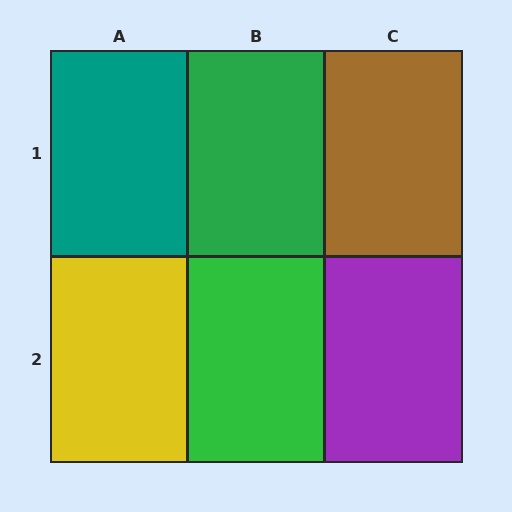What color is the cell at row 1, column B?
Green.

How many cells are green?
2 cells are green.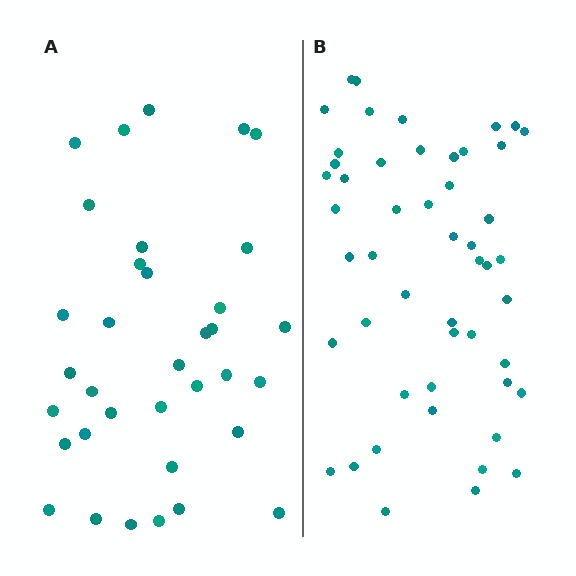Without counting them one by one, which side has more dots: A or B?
Region B (the right region) has more dots.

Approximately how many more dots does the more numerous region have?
Region B has approximately 15 more dots than region A.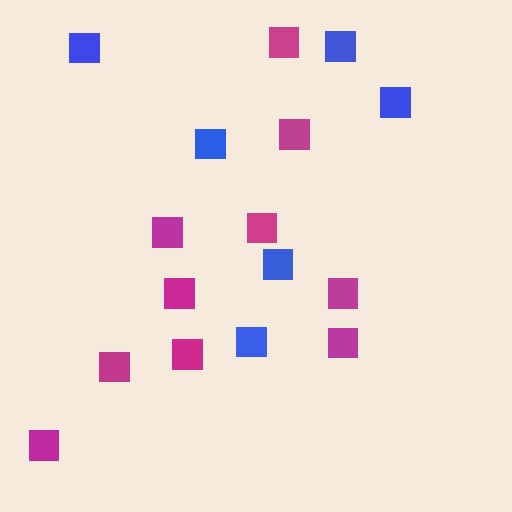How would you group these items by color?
There are 2 groups: one group of blue squares (6) and one group of magenta squares (10).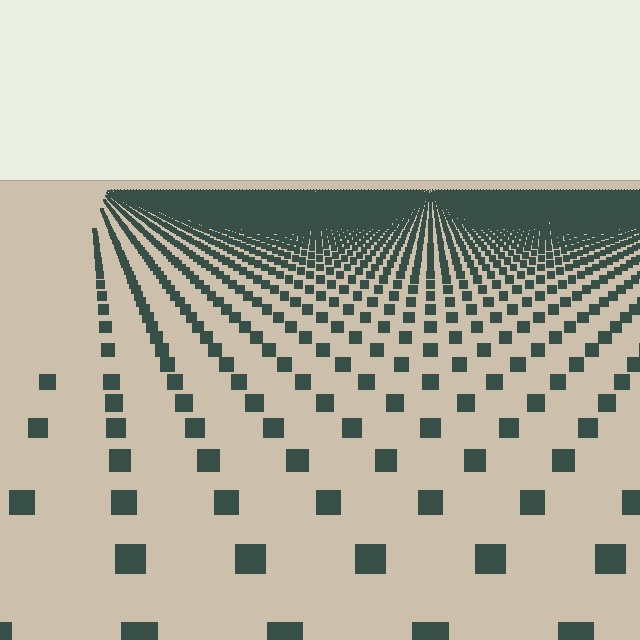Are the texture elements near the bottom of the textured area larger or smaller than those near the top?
Larger. Near the bottom, elements are closer to the viewer and appear at a bigger on-screen size.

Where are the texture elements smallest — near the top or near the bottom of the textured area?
Near the top.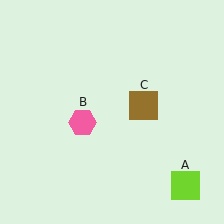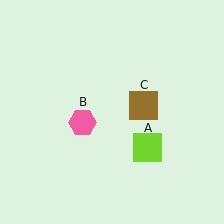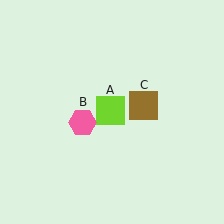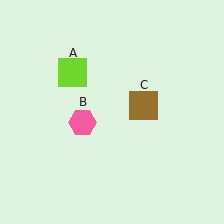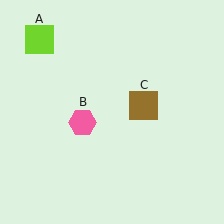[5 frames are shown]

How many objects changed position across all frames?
1 object changed position: lime square (object A).